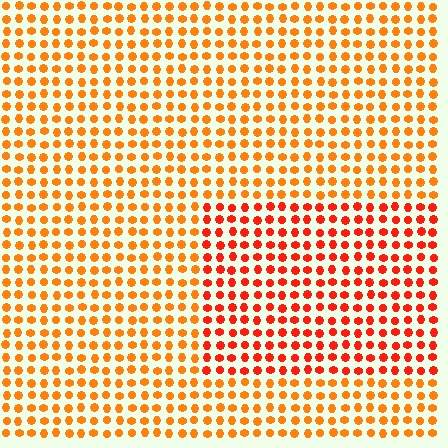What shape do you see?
I see a rectangle.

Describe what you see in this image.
The image is filled with small orange elements in a uniform arrangement. A rectangle-shaped region is visible where the elements are tinted to a slightly different hue, forming a subtle color boundary.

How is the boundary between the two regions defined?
The boundary is defined purely by a slight shift in hue (about 25 degrees). Spacing, size, and orientation are identical on both sides.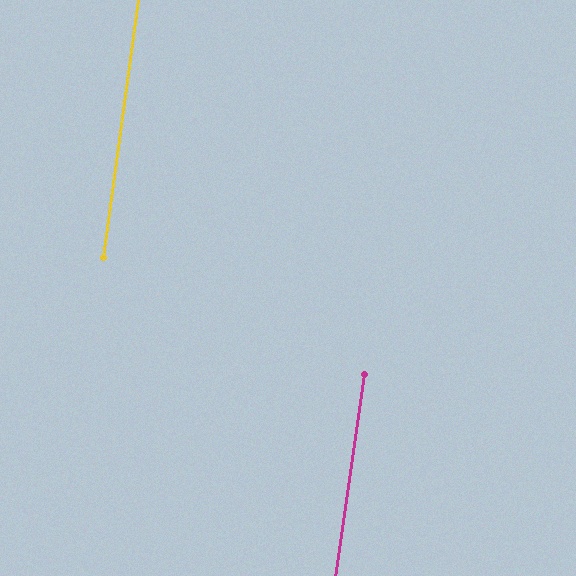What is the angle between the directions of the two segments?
Approximately 0 degrees.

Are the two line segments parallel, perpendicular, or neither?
Parallel — their directions differ by only 0.4°.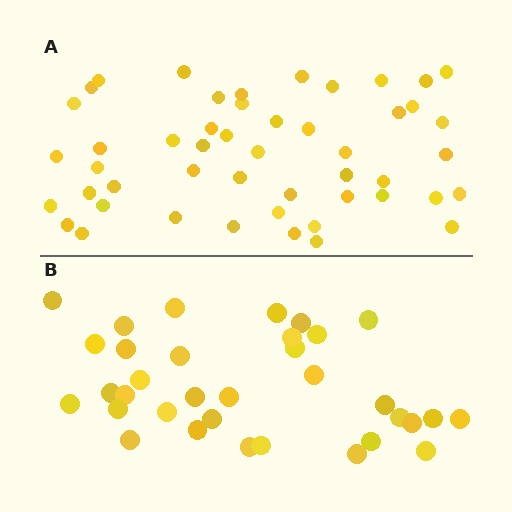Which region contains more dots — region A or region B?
Region A (the top region) has more dots.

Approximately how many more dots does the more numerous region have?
Region A has approximately 15 more dots than region B.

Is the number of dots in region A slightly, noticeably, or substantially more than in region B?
Region A has noticeably more, but not dramatically so. The ratio is roughly 1.4 to 1.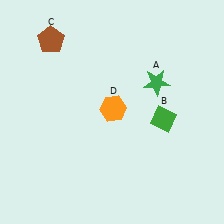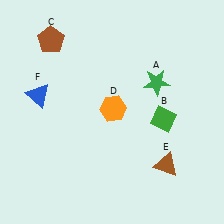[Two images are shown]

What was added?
A brown triangle (E), a blue triangle (F) were added in Image 2.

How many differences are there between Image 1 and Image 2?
There are 2 differences between the two images.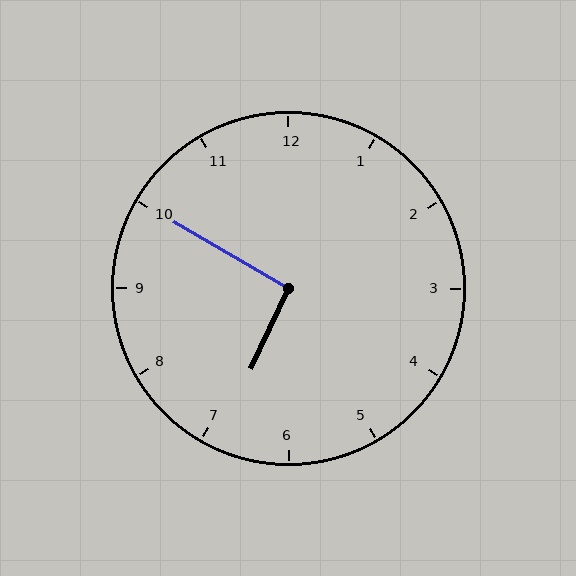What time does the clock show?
6:50.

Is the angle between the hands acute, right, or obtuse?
It is right.